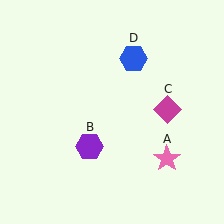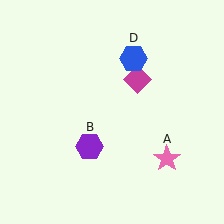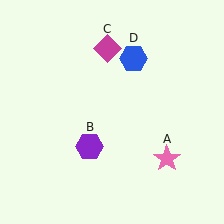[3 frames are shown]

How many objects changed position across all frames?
1 object changed position: magenta diamond (object C).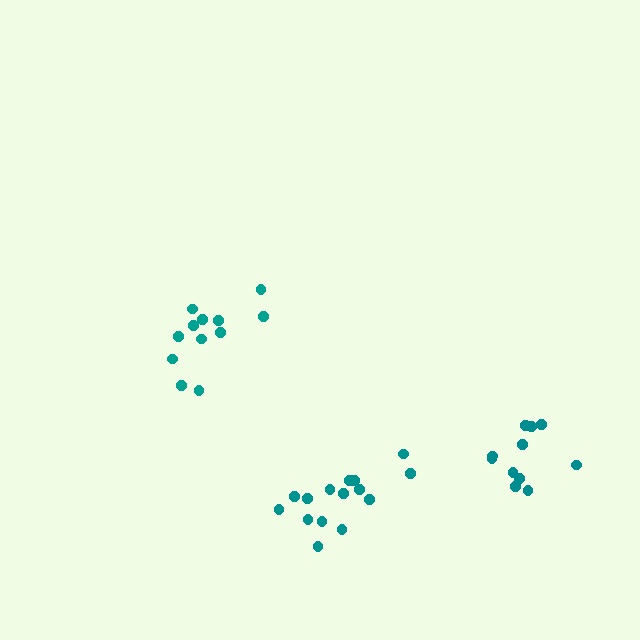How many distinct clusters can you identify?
There are 3 distinct clusters.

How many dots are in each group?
Group 1: 15 dots, Group 2: 12 dots, Group 3: 11 dots (38 total).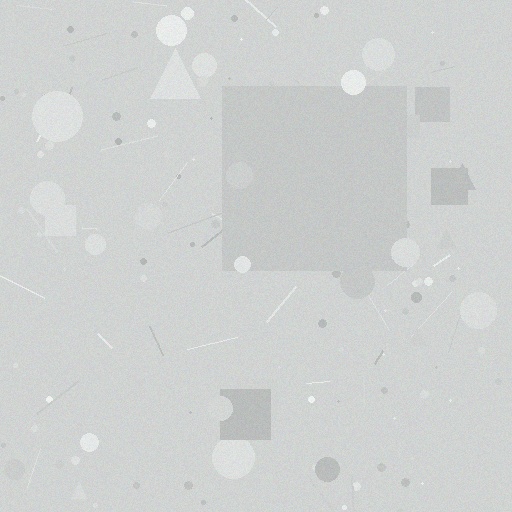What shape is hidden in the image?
A square is hidden in the image.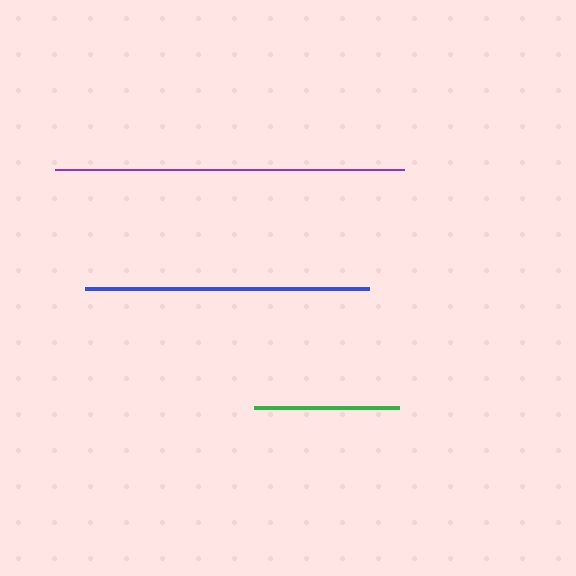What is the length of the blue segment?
The blue segment is approximately 284 pixels long.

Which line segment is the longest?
The purple line is the longest at approximately 349 pixels.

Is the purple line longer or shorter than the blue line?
The purple line is longer than the blue line.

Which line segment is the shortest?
The green line is the shortest at approximately 146 pixels.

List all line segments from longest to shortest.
From longest to shortest: purple, blue, green.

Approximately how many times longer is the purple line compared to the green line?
The purple line is approximately 2.4 times the length of the green line.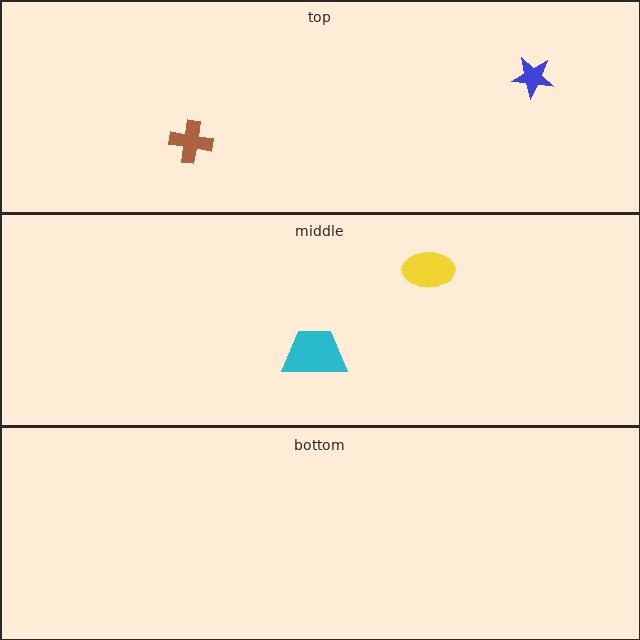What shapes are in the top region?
The brown cross, the blue star.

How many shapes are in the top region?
2.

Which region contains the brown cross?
The top region.